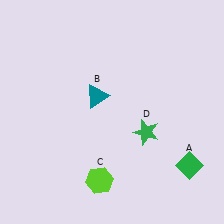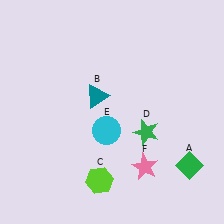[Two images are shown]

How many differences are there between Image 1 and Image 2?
There are 2 differences between the two images.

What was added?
A cyan circle (E), a pink star (F) were added in Image 2.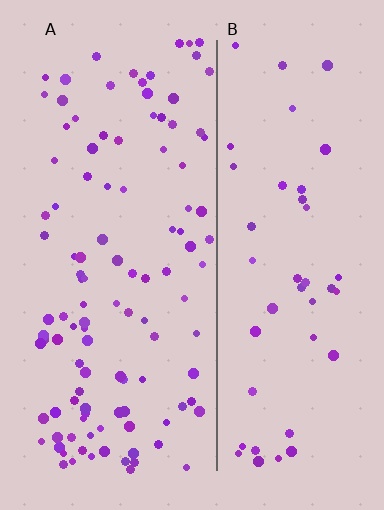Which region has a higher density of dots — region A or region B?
A (the left).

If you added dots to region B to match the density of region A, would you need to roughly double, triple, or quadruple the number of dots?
Approximately double.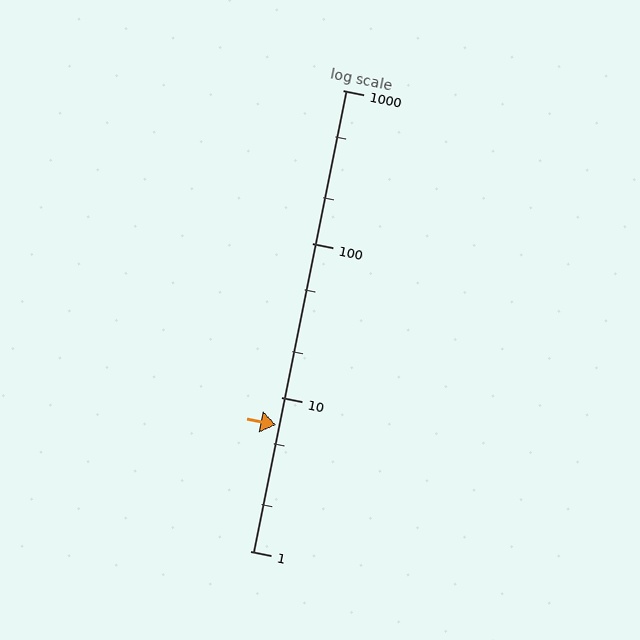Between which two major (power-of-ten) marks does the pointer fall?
The pointer is between 1 and 10.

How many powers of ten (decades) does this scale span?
The scale spans 3 decades, from 1 to 1000.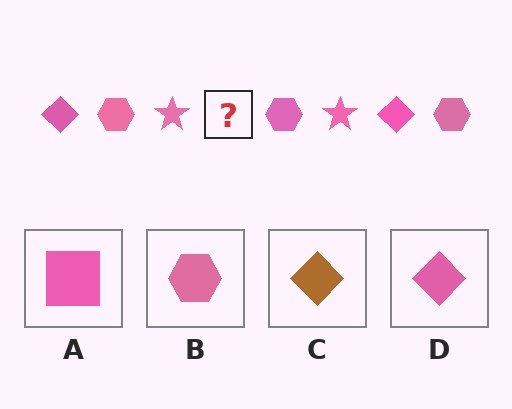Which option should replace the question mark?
Option D.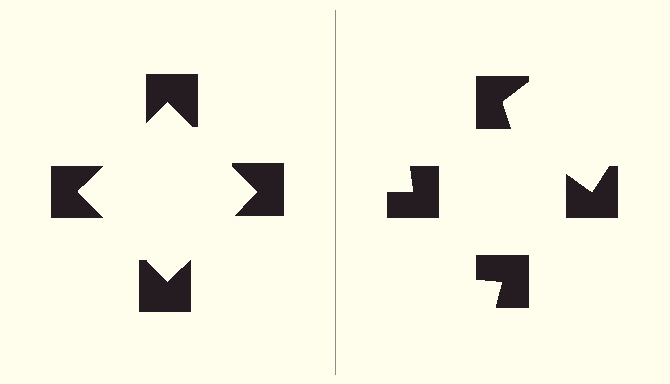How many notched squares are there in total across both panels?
8 — 4 on each side.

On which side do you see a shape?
An illusory square appears on the left side. On the right side the wedge cuts are rotated, so no coherent shape forms.